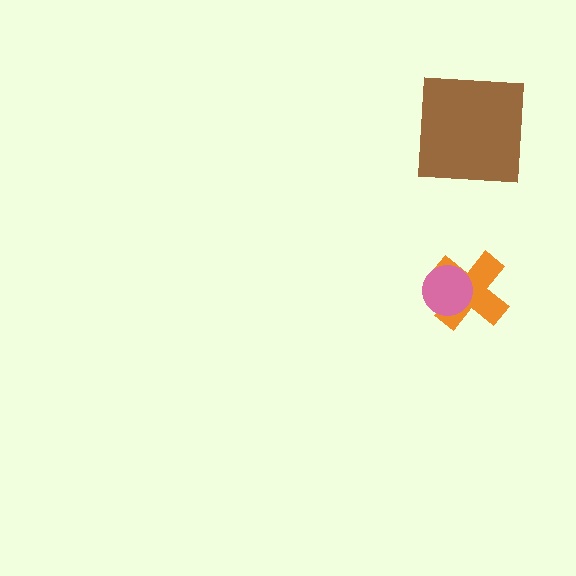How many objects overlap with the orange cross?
1 object overlaps with the orange cross.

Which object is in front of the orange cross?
The pink circle is in front of the orange cross.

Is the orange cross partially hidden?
Yes, it is partially covered by another shape.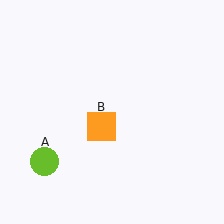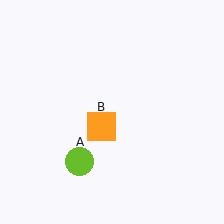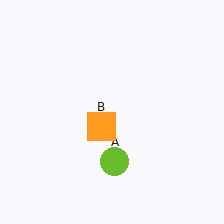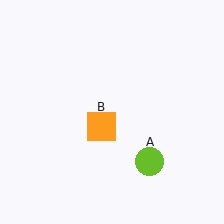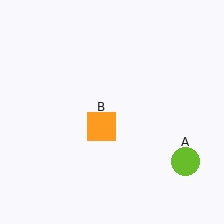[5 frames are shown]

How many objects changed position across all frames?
1 object changed position: lime circle (object A).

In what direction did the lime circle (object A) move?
The lime circle (object A) moved right.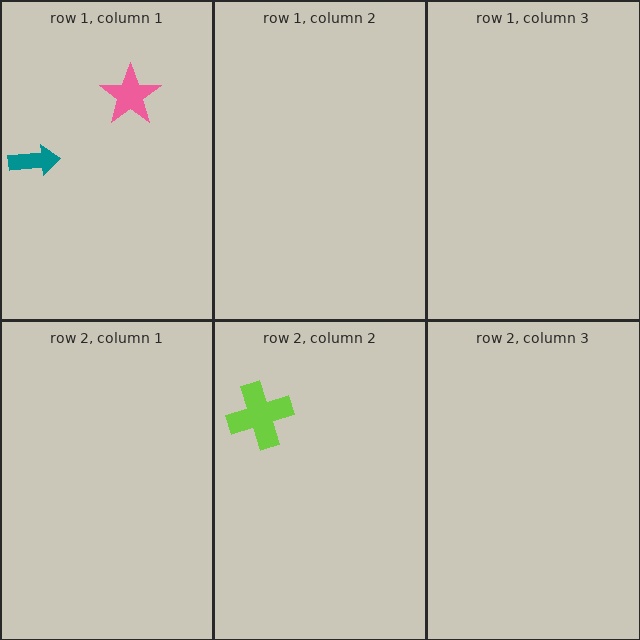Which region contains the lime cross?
The row 2, column 2 region.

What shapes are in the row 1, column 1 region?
The pink star, the teal arrow.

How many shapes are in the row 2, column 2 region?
1.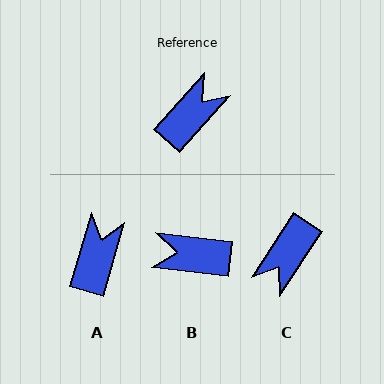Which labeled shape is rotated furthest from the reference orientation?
C, about 171 degrees away.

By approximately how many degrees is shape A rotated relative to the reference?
Approximately 26 degrees counter-clockwise.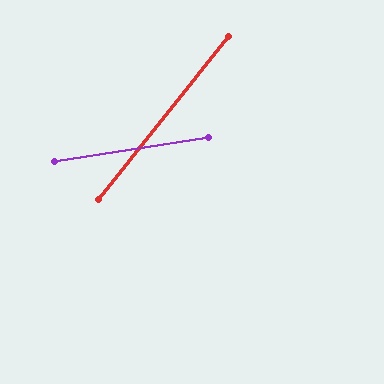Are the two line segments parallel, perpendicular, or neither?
Neither parallel nor perpendicular — they differ by about 43°.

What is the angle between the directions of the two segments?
Approximately 43 degrees.